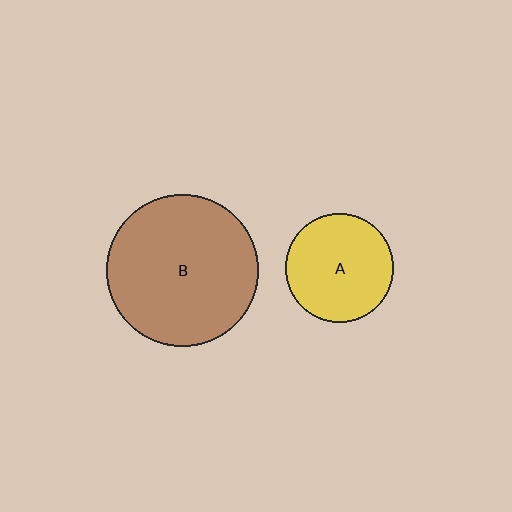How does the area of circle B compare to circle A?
Approximately 1.9 times.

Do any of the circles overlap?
No, none of the circles overlap.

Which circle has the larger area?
Circle B (brown).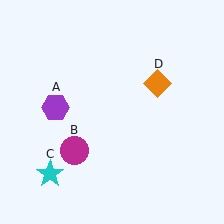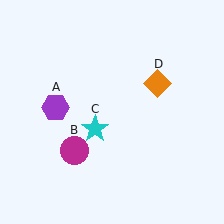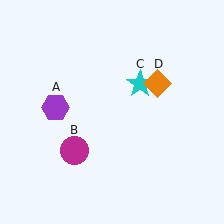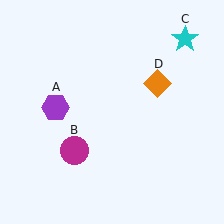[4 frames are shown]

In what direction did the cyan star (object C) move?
The cyan star (object C) moved up and to the right.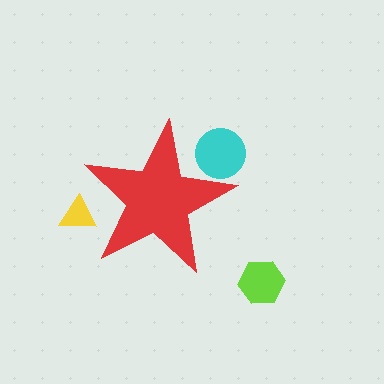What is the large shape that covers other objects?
A red star.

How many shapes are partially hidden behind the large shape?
2 shapes are partially hidden.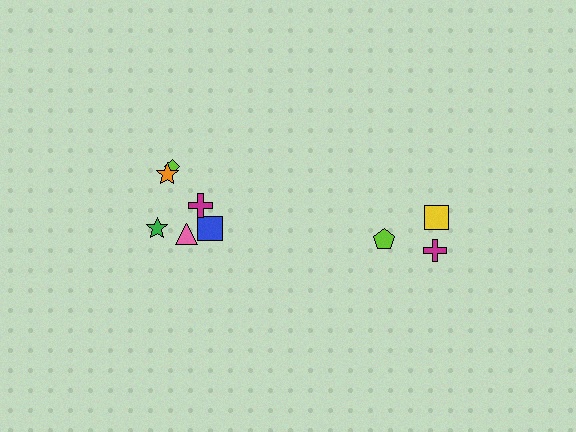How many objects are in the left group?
There are 6 objects.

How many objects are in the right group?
There are 3 objects.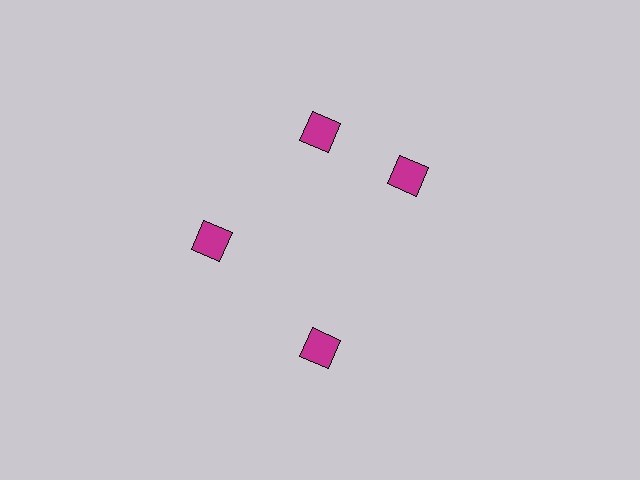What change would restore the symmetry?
The symmetry would be restored by rotating it back into even spacing with its neighbors so that all 4 diamonds sit at equal angles and equal distance from the center.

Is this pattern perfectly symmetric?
No. The 4 magenta diamonds are arranged in a ring, but one element near the 3 o'clock position is rotated out of alignment along the ring, breaking the 4-fold rotational symmetry.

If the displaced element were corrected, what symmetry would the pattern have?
It would have 4-fold rotational symmetry — the pattern would map onto itself every 90 degrees.